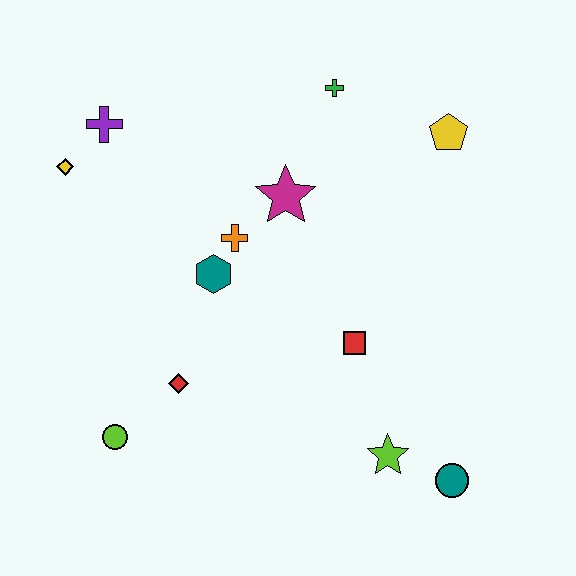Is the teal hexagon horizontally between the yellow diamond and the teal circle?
Yes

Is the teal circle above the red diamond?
No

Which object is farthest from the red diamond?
The yellow pentagon is farthest from the red diamond.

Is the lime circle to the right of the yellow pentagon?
No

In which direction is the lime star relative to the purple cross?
The lime star is below the purple cross.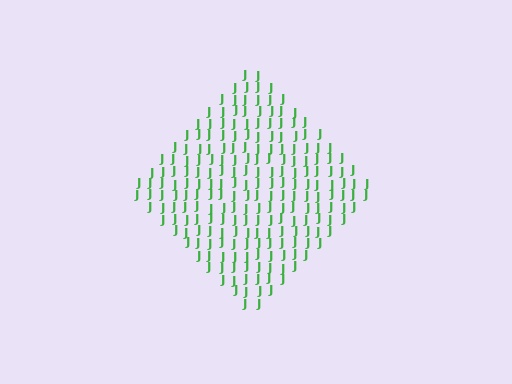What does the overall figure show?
The overall figure shows a diamond.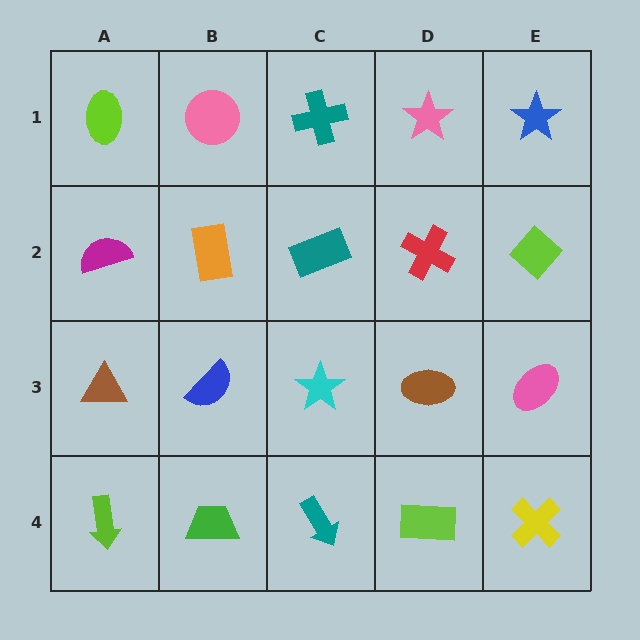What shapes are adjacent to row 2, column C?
A teal cross (row 1, column C), a cyan star (row 3, column C), an orange rectangle (row 2, column B), a red cross (row 2, column D).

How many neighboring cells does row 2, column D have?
4.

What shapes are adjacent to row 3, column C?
A teal rectangle (row 2, column C), a teal arrow (row 4, column C), a blue semicircle (row 3, column B), a brown ellipse (row 3, column D).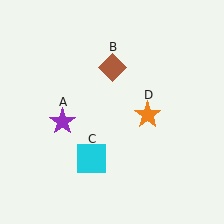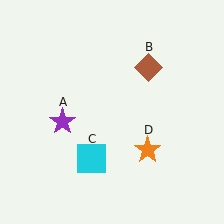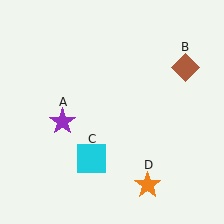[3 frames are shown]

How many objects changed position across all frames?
2 objects changed position: brown diamond (object B), orange star (object D).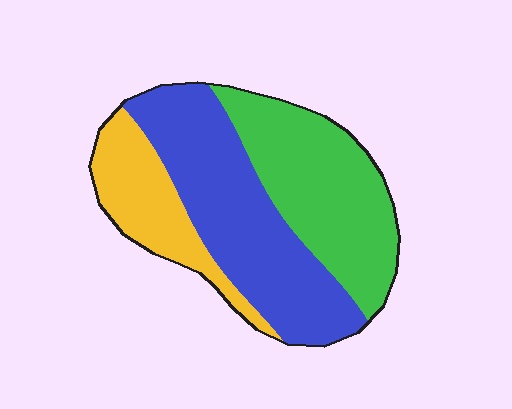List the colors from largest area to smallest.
From largest to smallest: blue, green, yellow.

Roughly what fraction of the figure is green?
Green takes up between a quarter and a half of the figure.